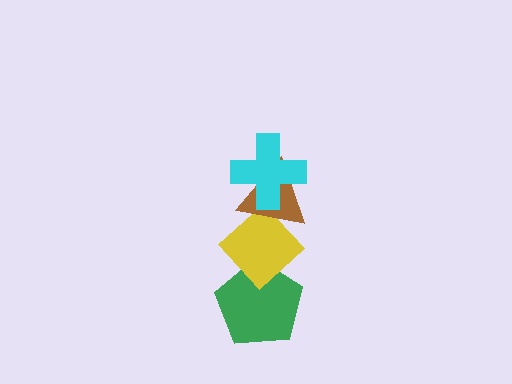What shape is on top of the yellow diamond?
The brown triangle is on top of the yellow diamond.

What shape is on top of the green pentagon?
The yellow diamond is on top of the green pentagon.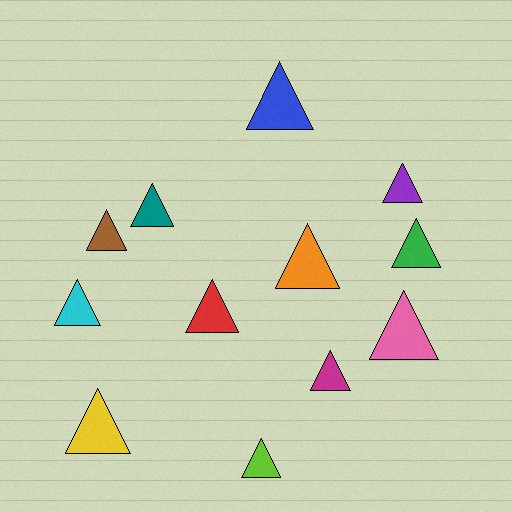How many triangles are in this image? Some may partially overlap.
There are 12 triangles.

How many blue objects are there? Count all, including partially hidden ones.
There is 1 blue object.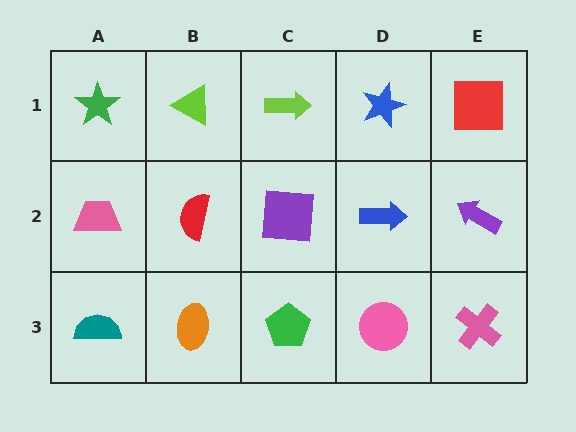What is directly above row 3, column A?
A pink trapezoid.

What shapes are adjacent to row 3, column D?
A blue arrow (row 2, column D), a green pentagon (row 3, column C), a pink cross (row 3, column E).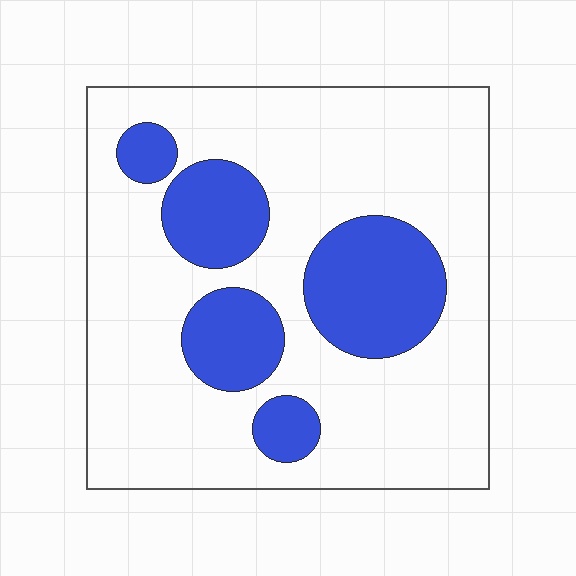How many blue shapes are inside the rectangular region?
5.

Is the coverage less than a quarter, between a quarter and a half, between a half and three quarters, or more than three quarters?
Between a quarter and a half.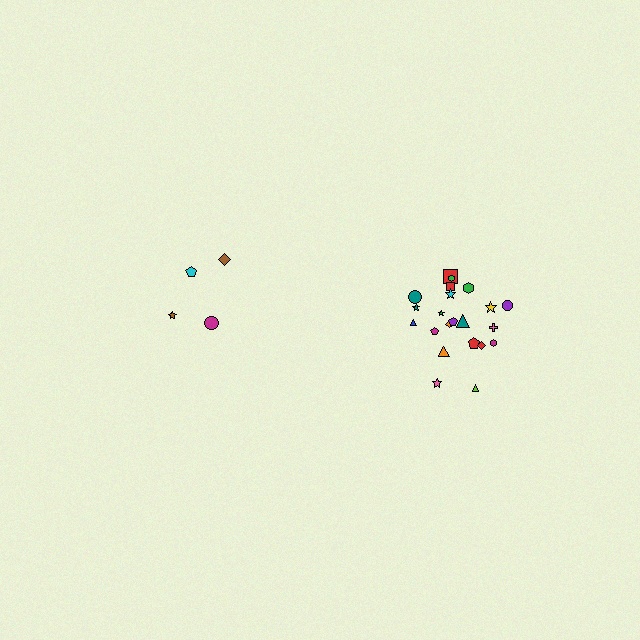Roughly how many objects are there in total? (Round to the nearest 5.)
Roughly 25 objects in total.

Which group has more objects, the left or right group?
The right group.